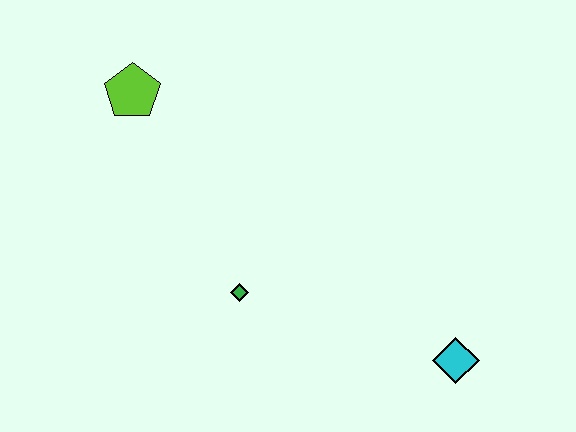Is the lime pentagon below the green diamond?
No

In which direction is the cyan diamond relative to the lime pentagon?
The cyan diamond is to the right of the lime pentagon.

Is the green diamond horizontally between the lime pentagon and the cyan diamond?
Yes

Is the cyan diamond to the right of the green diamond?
Yes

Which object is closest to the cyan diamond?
The green diamond is closest to the cyan diamond.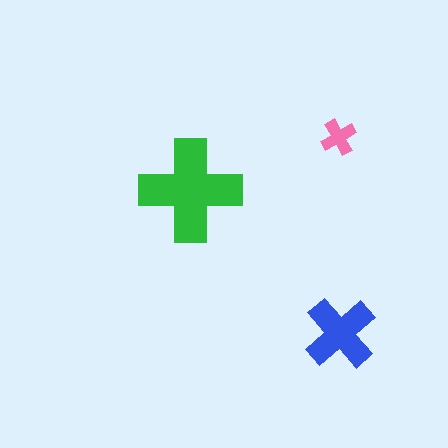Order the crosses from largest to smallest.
the green one, the blue one, the pink one.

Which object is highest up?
The pink cross is topmost.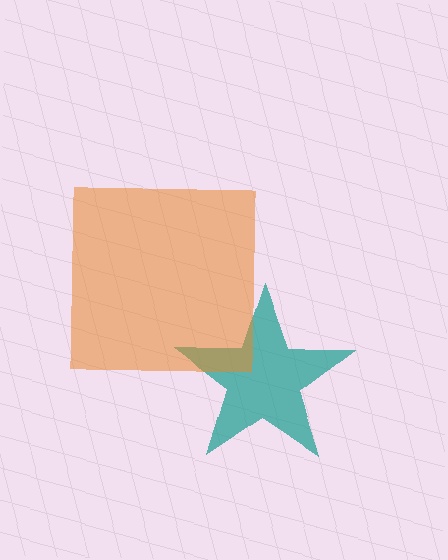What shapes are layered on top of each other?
The layered shapes are: a teal star, an orange square.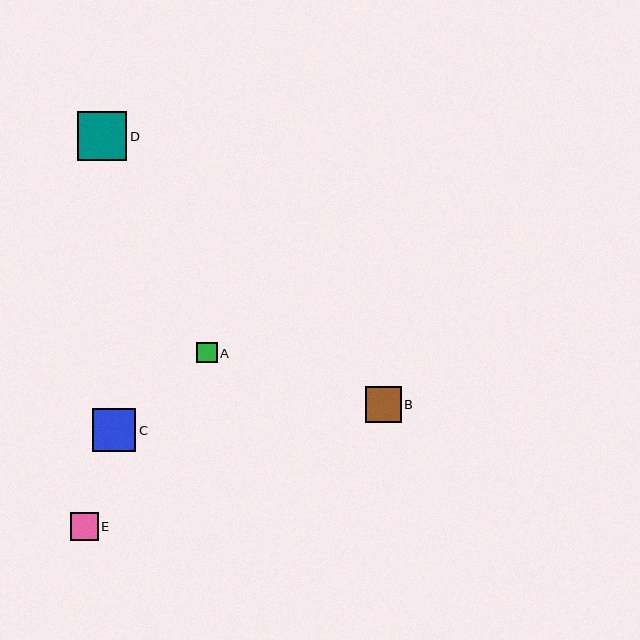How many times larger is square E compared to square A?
Square E is approximately 1.4 times the size of square A.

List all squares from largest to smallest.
From largest to smallest: D, C, B, E, A.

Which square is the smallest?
Square A is the smallest with a size of approximately 20 pixels.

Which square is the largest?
Square D is the largest with a size of approximately 49 pixels.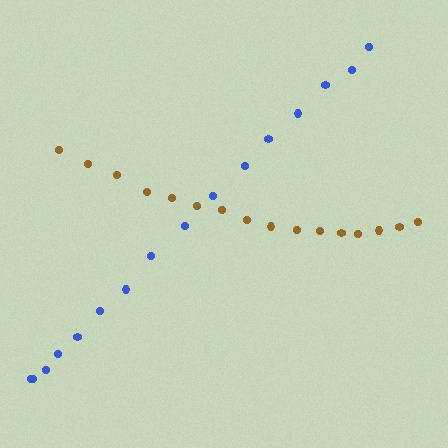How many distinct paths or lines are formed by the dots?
There are 2 distinct paths.